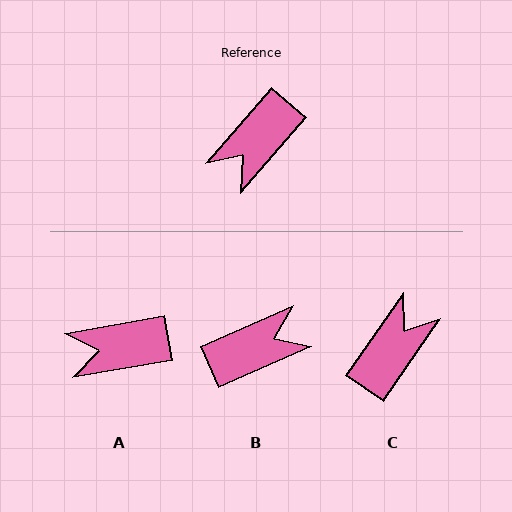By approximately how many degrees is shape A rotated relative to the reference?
Approximately 39 degrees clockwise.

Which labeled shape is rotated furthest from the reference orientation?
C, about 174 degrees away.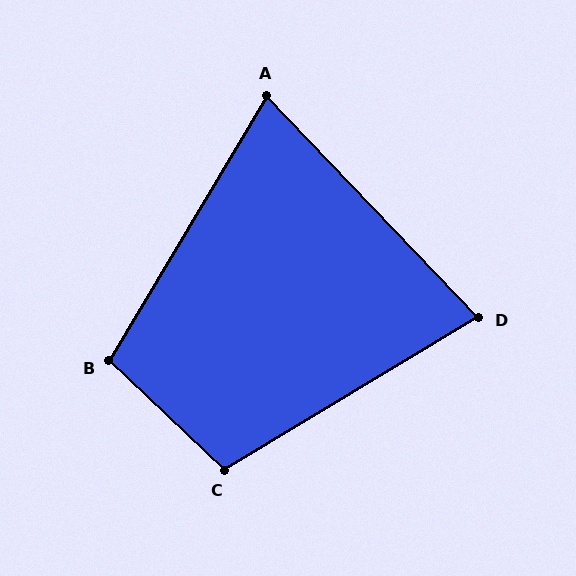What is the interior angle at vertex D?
Approximately 77 degrees (acute).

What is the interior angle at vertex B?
Approximately 103 degrees (obtuse).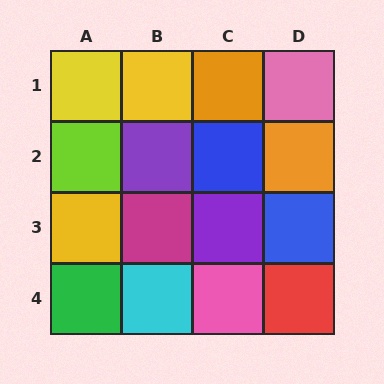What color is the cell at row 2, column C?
Blue.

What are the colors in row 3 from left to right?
Yellow, magenta, purple, blue.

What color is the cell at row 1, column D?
Pink.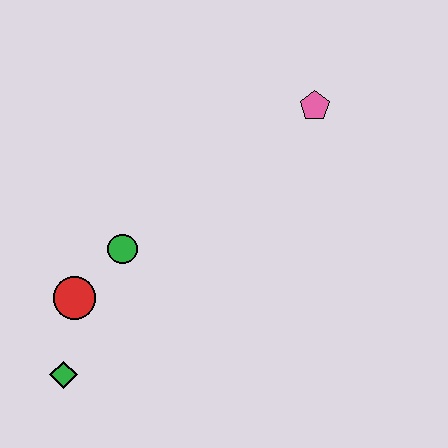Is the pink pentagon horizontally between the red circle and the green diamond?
No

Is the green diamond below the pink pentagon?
Yes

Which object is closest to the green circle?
The red circle is closest to the green circle.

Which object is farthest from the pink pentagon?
The green diamond is farthest from the pink pentagon.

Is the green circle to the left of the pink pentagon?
Yes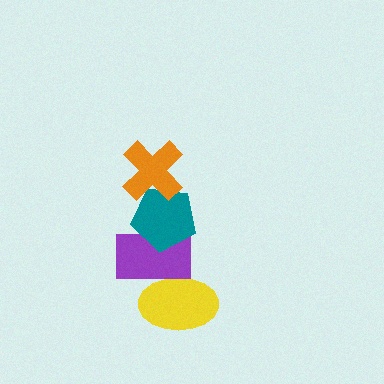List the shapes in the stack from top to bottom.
From top to bottom: the orange cross, the teal pentagon, the purple rectangle, the yellow ellipse.